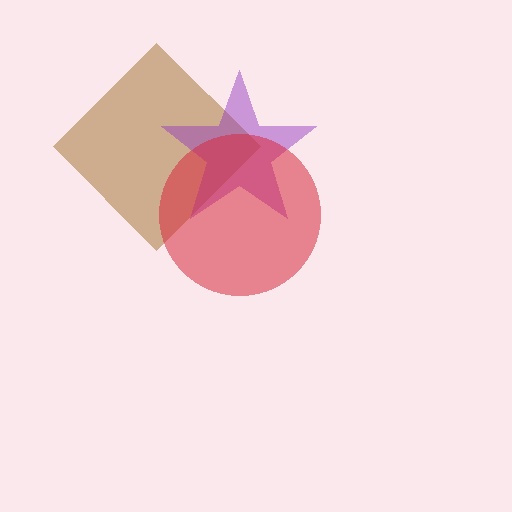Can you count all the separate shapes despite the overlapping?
Yes, there are 3 separate shapes.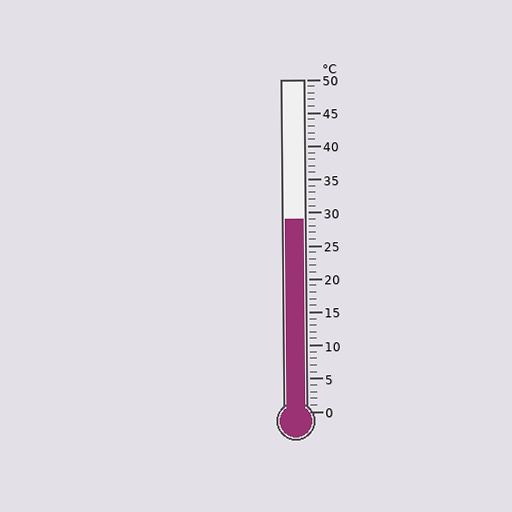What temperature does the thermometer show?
The thermometer shows approximately 29°C.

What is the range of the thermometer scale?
The thermometer scale ranges from 0°C to 50°C.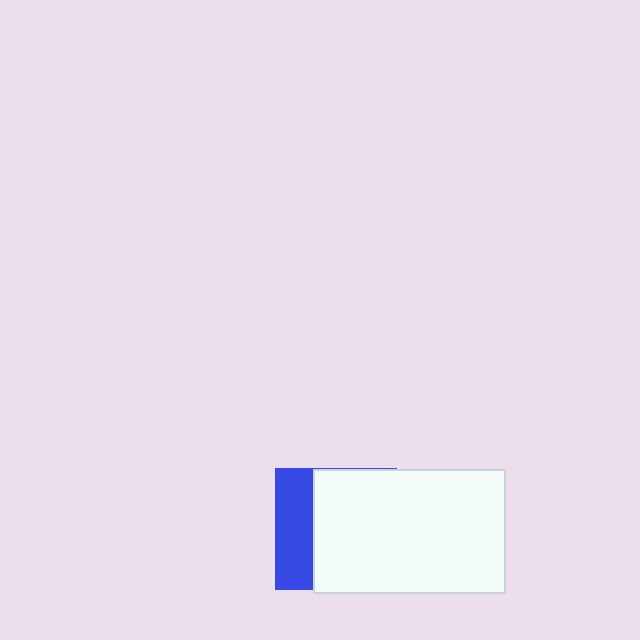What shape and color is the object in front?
The object in front is a white rectangle.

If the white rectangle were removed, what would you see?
You would see the complete blue square.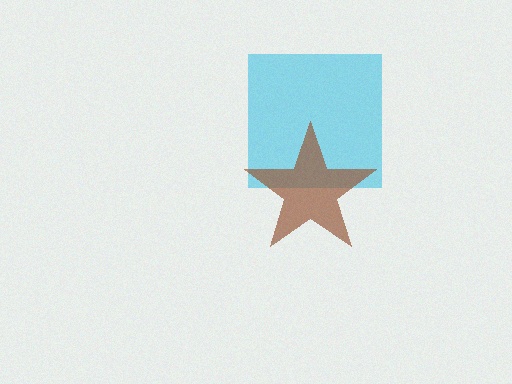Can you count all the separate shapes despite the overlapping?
Yes, there are 2 separate shapes.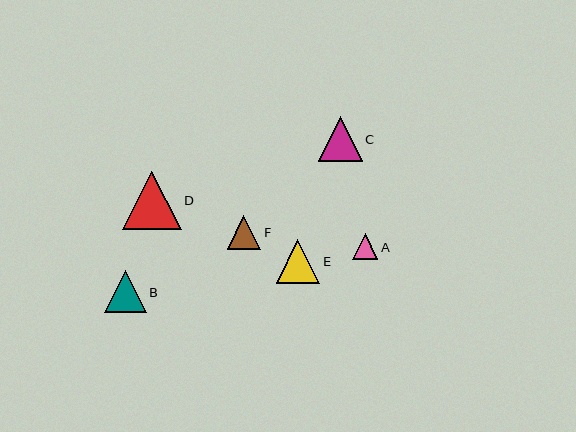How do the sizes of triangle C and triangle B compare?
Triangle C and triangle B are approximately the same size.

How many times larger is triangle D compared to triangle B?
Triangle D is approximately 1.4 times the size of triangle B.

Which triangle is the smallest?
Triangle A is the smallest with a size of approximately 26 pixels.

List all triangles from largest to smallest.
From largest to smallest: D, C, E, B, F, A.